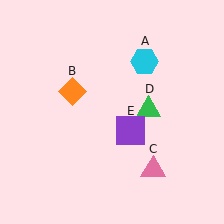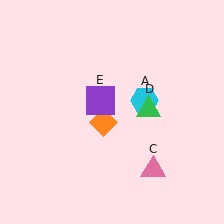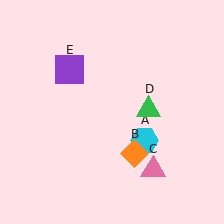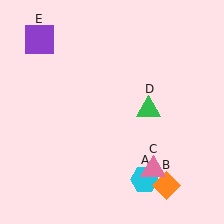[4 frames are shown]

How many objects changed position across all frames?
3 objects changed position: cyan hexagon (object A), orange diamond (object B), purple square (object E).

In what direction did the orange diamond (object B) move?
The orange diamond (object B) moved down and to the right.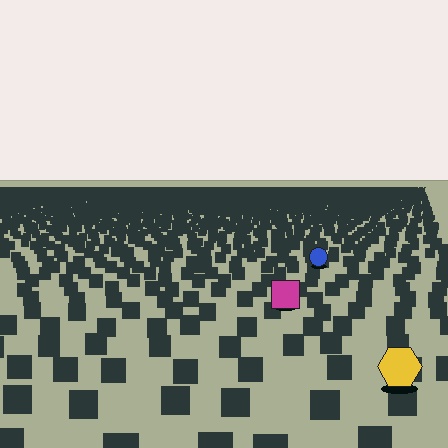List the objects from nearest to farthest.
From nearest to farthest: the yellow hexagon, the magenta square, the blue circle.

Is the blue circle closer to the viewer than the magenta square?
No. The magenta square is closer — you can tell from the texture gradient: the ground texture is coarser near it.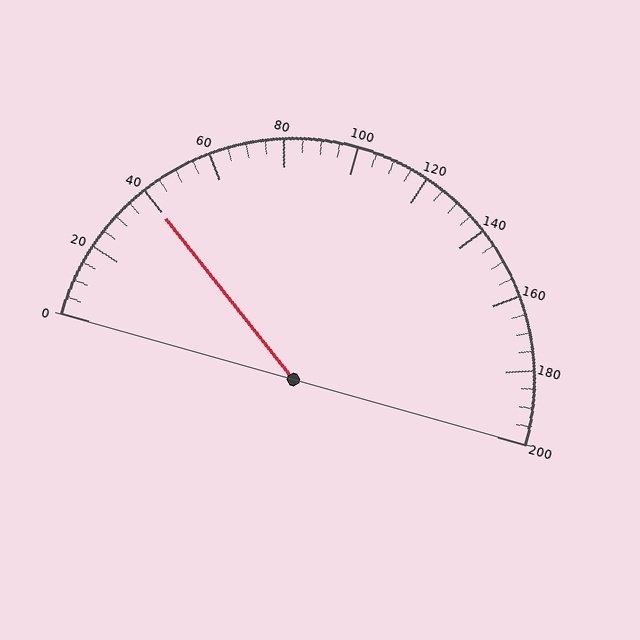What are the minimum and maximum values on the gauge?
The gauge ranges from 0 to 200.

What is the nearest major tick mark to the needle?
The nearest major tick mark is 40.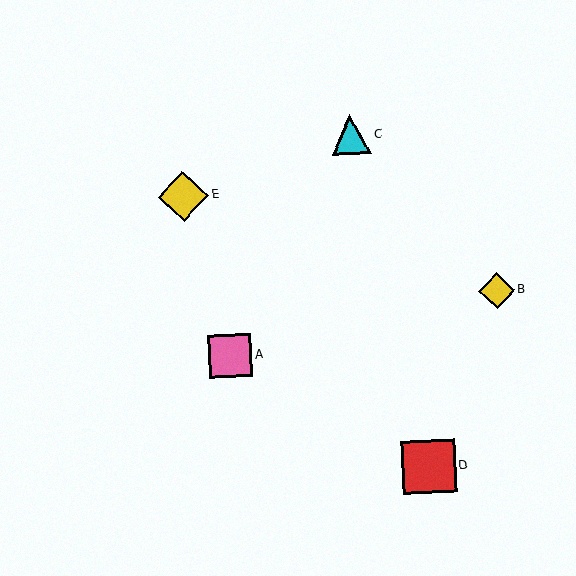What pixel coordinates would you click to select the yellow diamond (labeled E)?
Click at (183, 196) to select the yellow diamond E.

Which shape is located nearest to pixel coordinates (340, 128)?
The cyan triangle (labeled C) at (351, 134) is nearest to that location.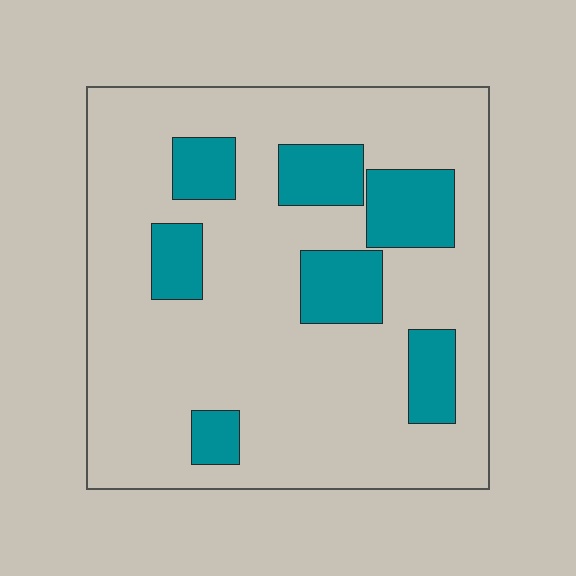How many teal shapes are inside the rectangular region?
7.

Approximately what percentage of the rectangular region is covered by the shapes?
Approximately 20%.